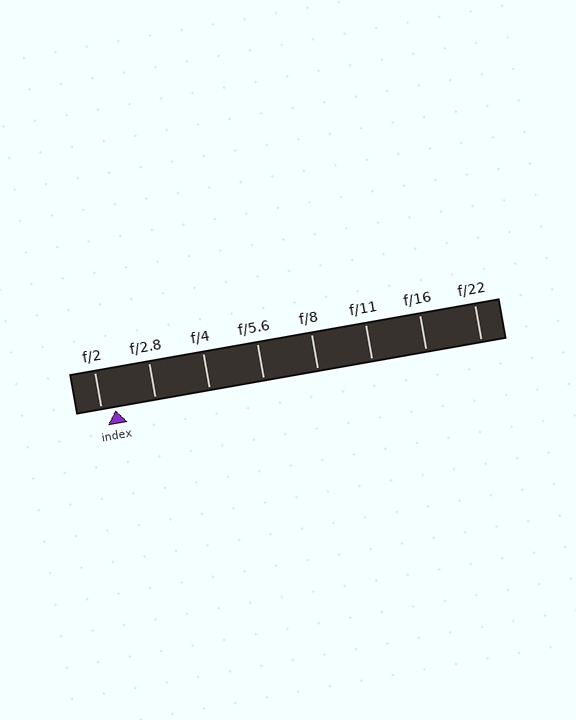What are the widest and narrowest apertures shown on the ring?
The widest aperture shown is f/2 and the narrowest is f/22.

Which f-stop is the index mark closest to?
The index mark is closest to f/2.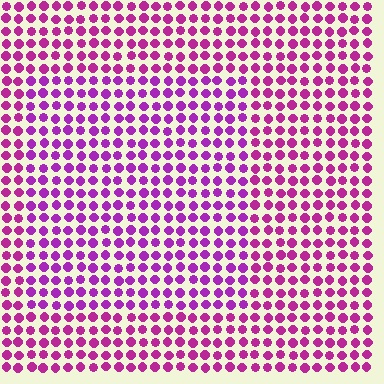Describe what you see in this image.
The image is filled with small magenta elements in a uniform arrangement. A rectangle-shaped region is visible where the elements are tinted to a slightly different hue, forming a subtle color boundary.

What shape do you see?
I see a rectangle.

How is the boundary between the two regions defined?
The boundary is defined purely by a slight shift in hue (about 22 degrees). Spacing, size, and orientation are identical on both sides.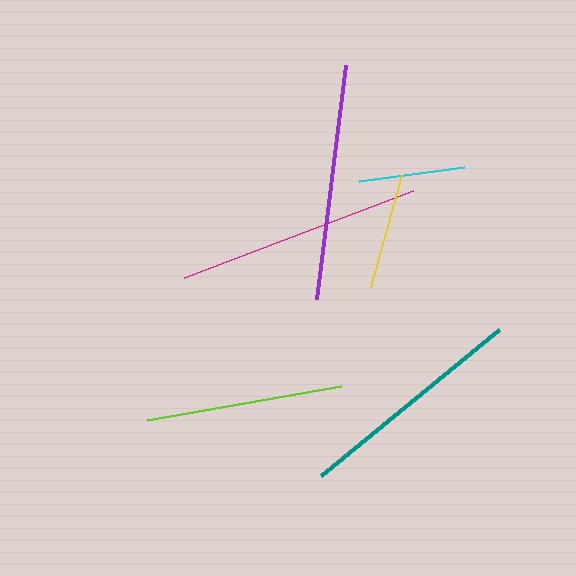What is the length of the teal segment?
The teal segment is approximately 231 pixels long.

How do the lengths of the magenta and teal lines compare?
The magenta and teal lines are approximately the same length.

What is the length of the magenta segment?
The magenta segment is approximately 244 pixels long.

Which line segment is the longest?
The magenta line is the longest at approximately 244 pixels.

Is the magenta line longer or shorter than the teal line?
The magenta line is longer than the teal line.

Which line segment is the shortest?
The cyan line is the shortest at approximately 105 pixels.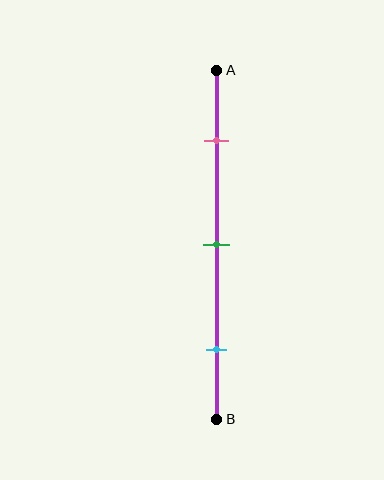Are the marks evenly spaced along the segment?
Yes, the marks are approximately evenly spaced.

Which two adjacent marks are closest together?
The pink and green marks are the closest adjacent pair.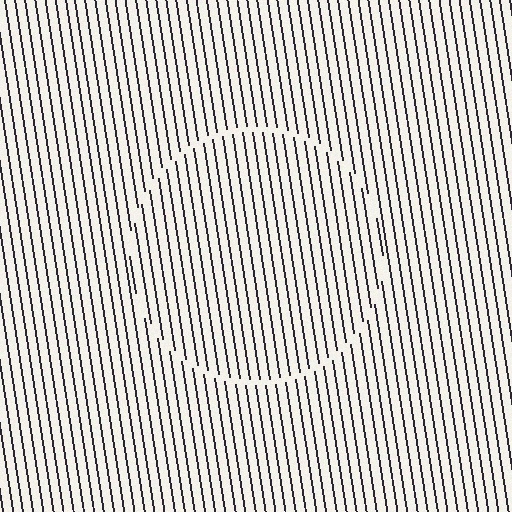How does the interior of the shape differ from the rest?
The interior of the shape contains the same grating, shifted by half a period — the contour is defined by the phase discontinuity where line-ends from the inner and outer gratings abut.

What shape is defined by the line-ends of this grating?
An illusory circle. The interior of the shape contains the same grating, shifted by half a period — the contour is defined by the phase discontinuity where line-ends from the inner and outer gratings abut.